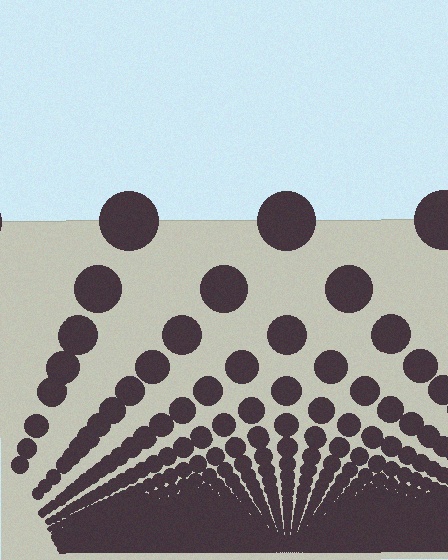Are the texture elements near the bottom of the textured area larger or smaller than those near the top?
Smaller. The gradient is inverted — elements near the bottom are smaller and denser.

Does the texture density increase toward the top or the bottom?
Density increases toward the bottom.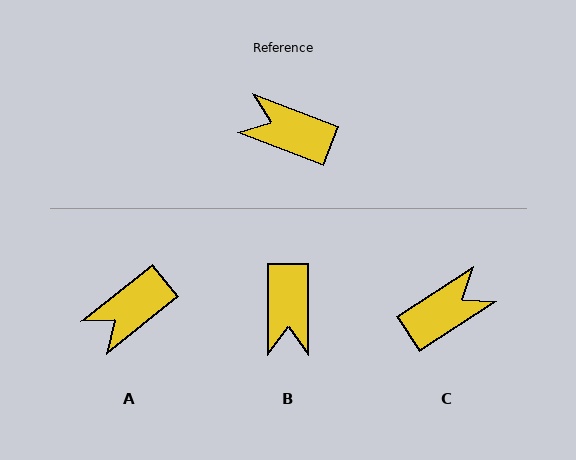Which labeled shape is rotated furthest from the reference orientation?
C, about 126 degrees away.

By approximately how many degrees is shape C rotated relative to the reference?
Approximately 126 degrees clockwise.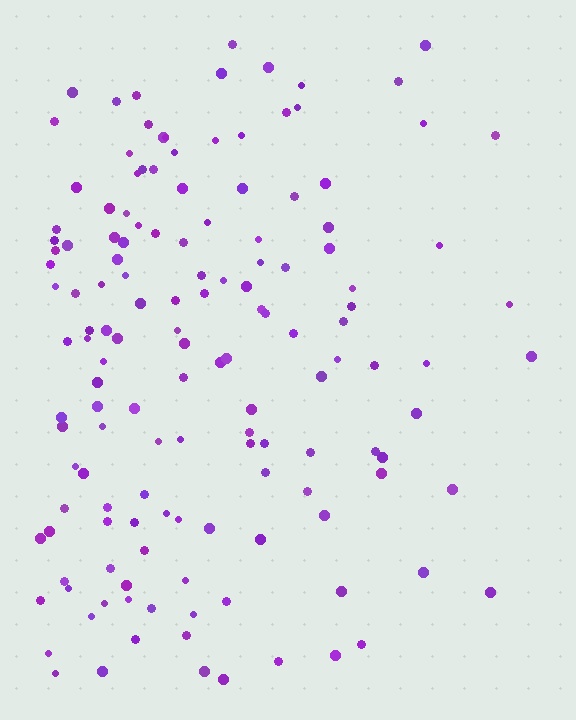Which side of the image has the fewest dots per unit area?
The right.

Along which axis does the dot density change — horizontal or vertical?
Horizontal.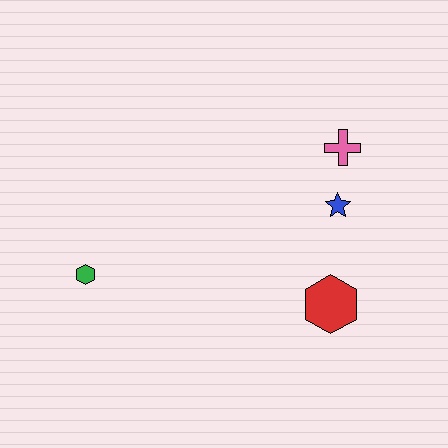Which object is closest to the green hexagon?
The red hexagon is closest to the green hexagon.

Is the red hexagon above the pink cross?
No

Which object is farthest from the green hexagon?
The pink cross is farthest from the green hexagon.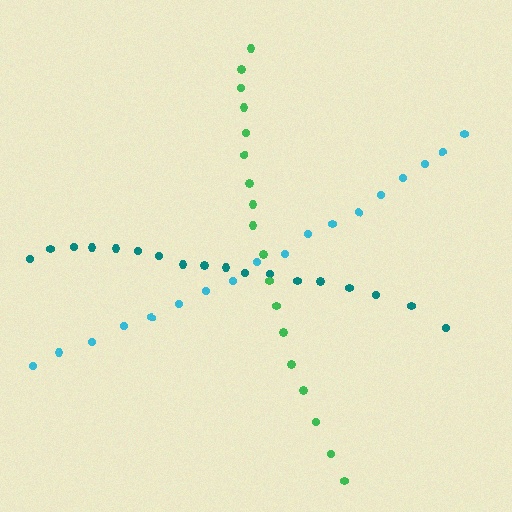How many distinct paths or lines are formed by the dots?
There are 3 distinct paths.